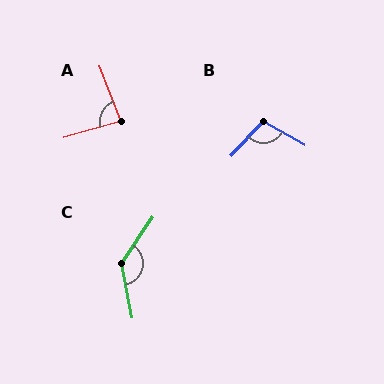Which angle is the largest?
C, at approximately 135 degrees.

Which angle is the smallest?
A, at approximately 84 degrees.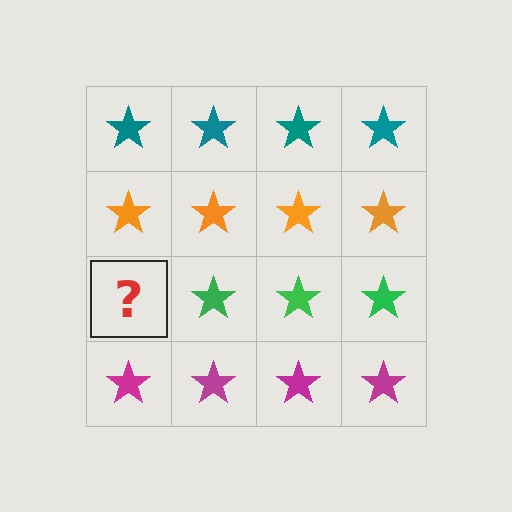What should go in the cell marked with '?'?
The missing cell should contain a green star.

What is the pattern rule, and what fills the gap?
The rule is that each row has a consistent color. The gap should be filled with a green star.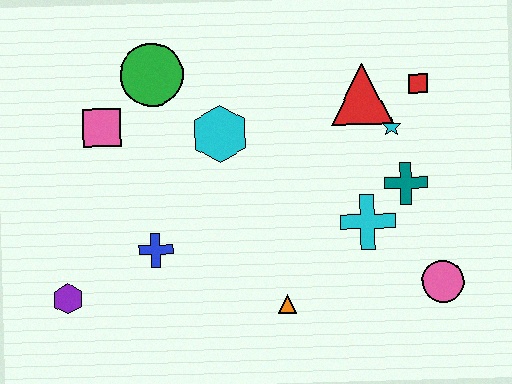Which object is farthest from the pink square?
The pink circle is farthest from the pink square.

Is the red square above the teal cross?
Yes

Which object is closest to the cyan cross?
The teal cross is closest to the cyan cross.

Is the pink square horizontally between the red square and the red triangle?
No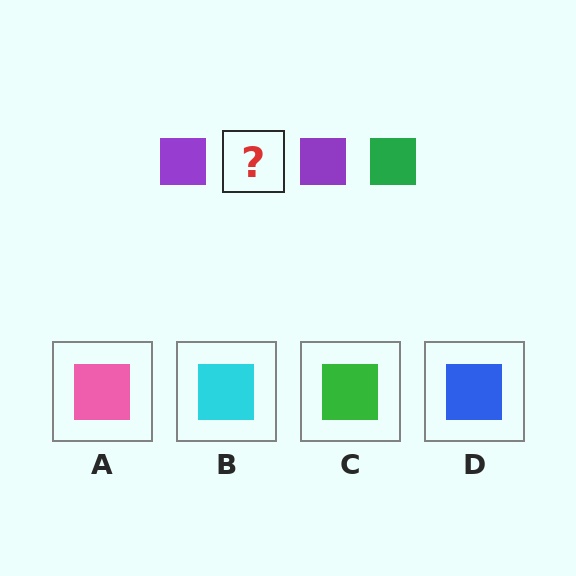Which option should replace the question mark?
Option C.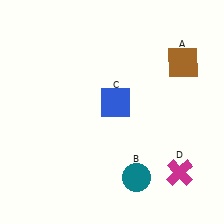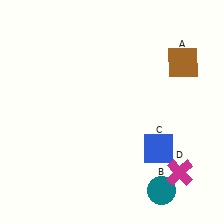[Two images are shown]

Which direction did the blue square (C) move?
The blue square (C) moved down.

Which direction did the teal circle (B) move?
The teal circle (B) moved right.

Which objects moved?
The objects that moved are: the teal circle (B), the blue square (C).